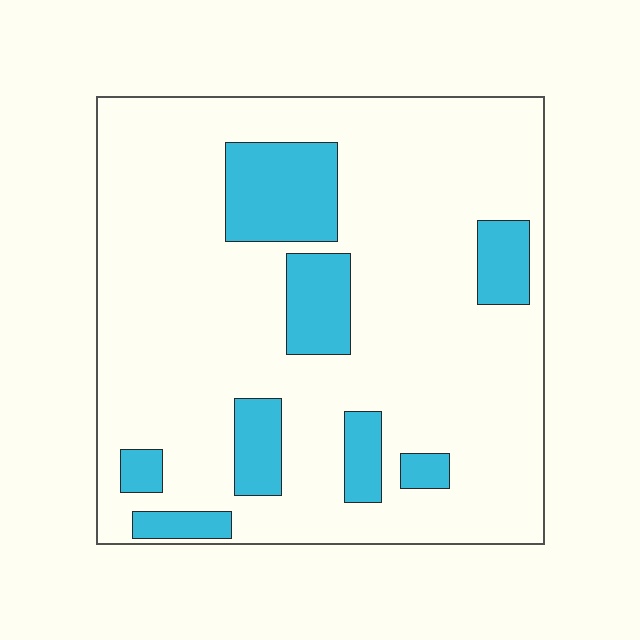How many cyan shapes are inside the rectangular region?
8.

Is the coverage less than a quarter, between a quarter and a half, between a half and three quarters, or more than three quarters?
Less than a quarter.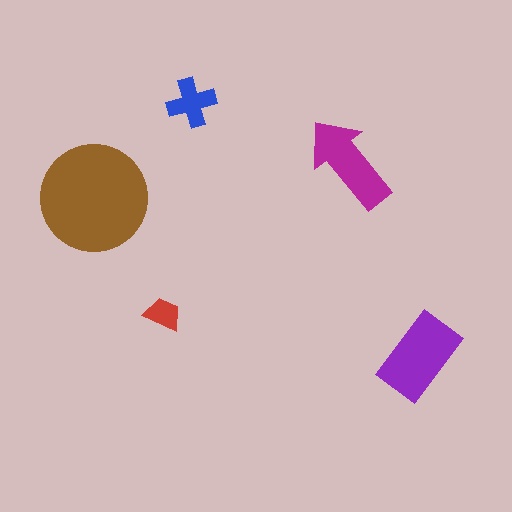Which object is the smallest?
The red trapezoid.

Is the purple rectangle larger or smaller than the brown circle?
Smaller.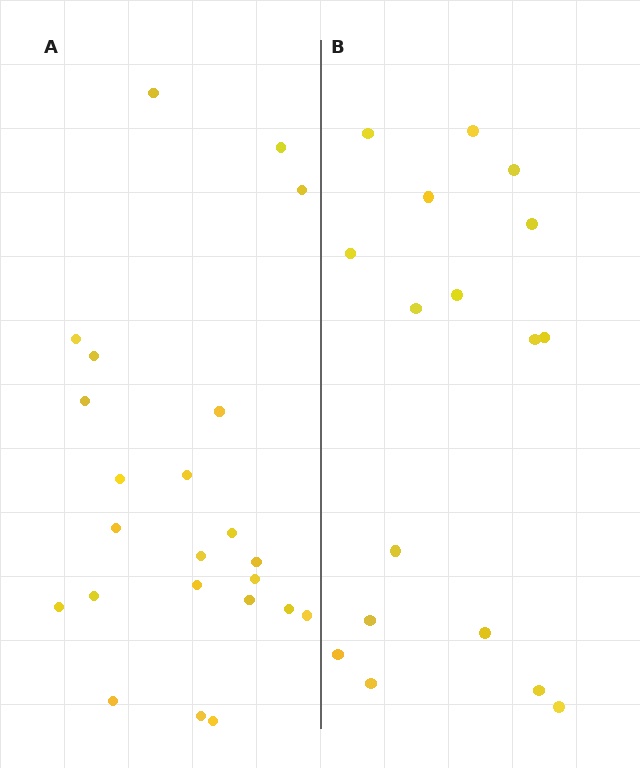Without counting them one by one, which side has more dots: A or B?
Region A (the left region) has more dots.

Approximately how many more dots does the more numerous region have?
Region A has about 6 more dots than region B.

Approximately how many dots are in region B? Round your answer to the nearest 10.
About 20 dots. (The exact count is 17, which rounds to 20.)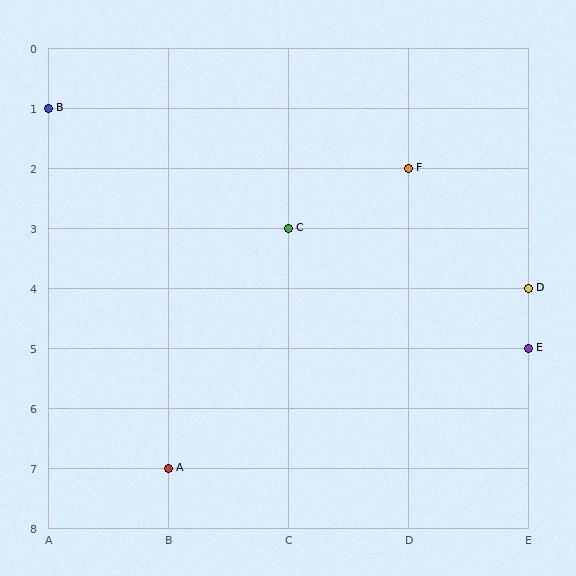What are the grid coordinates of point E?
Point E is at grid coordinates (E, 5).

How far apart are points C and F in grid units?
Points C and F are 1 column and 1 row apart (about 1.4 grid units diagonally).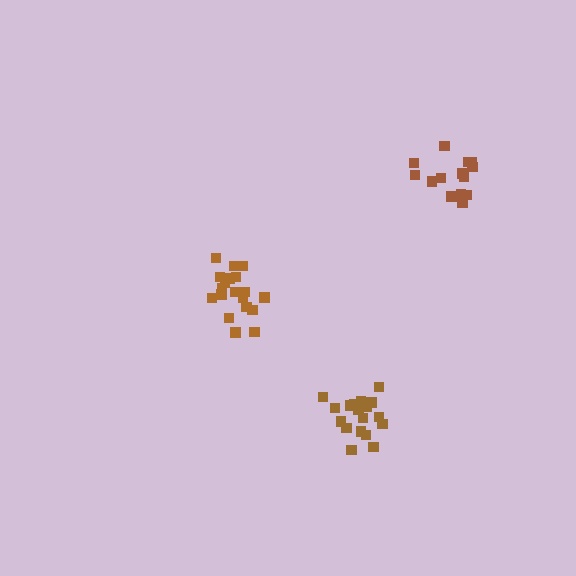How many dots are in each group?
Group 1: 19 dots, Group 2: 18 dots, Group 3: 14 dots (51 total).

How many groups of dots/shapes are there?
There are 3 groups.